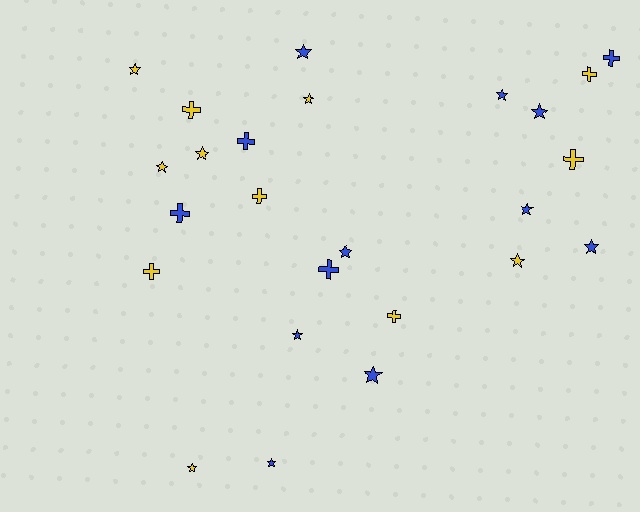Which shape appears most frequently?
Star, with 15 objects.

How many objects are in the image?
There are 25 objects.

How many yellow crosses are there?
There are 6 yellow crosses.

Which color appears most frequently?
Blue, with 13 objects.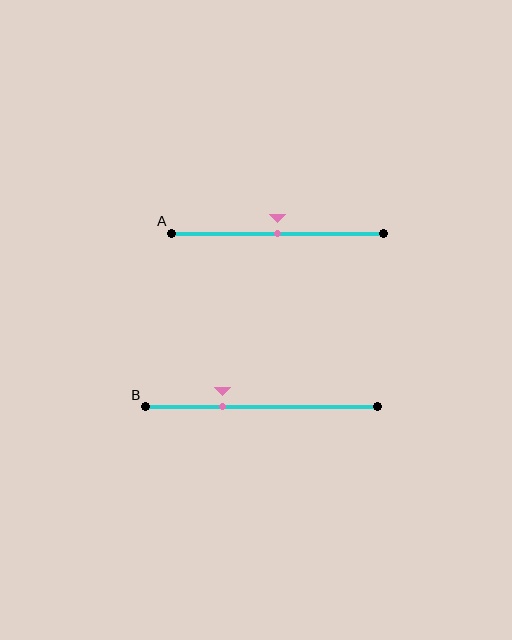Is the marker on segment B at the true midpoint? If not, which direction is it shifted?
No, the marker on segment B is shifted to the left by about 17% of the segment length.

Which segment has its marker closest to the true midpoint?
Segment A has its marker closest to the true midpoint.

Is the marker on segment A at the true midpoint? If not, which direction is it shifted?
Yes, the marker on segment A is at the true midpoint.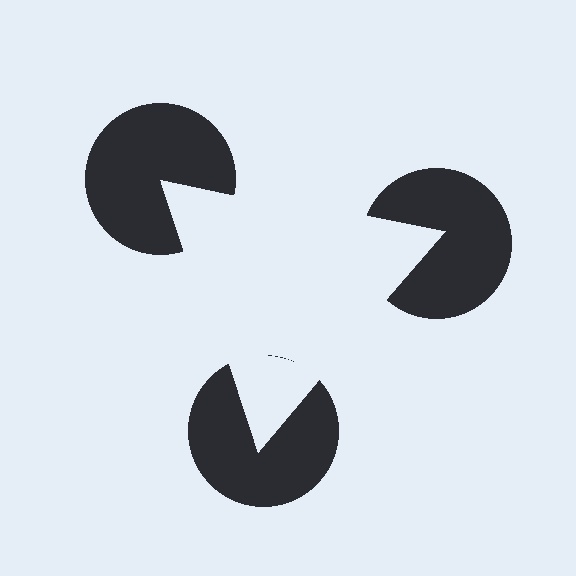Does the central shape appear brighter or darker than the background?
It typically appears slightly brighter than the background, even though no actual brightness change is drawn.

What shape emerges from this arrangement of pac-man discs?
An illusory triangle — its edges are inferred from the aligned wedge cuts in the pac-man discs, not physically drawn.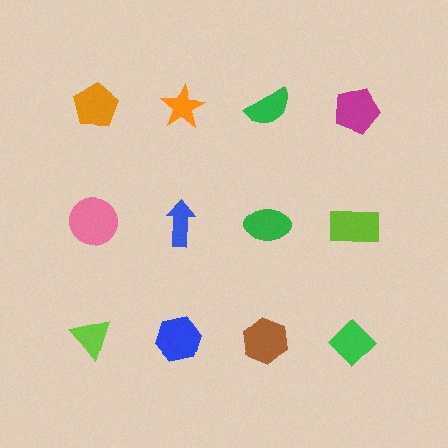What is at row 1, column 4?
A magenta pentagon.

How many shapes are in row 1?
4 shapes.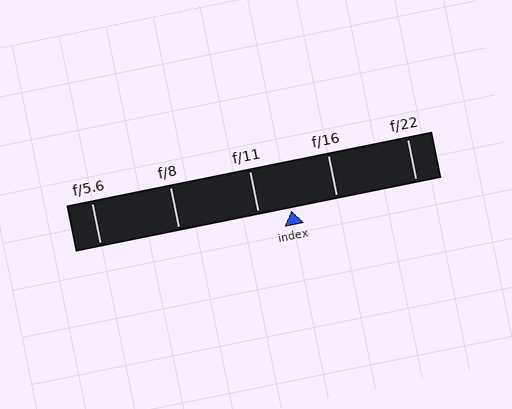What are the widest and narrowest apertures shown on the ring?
The widest aperture shown is f/5.6 and the narrowest is f/22.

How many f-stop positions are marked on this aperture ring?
There are 5 f-stop positions marked.